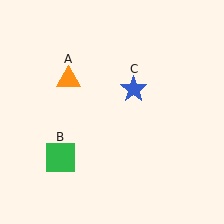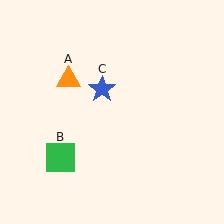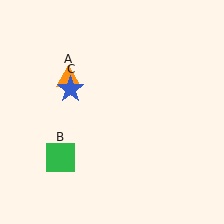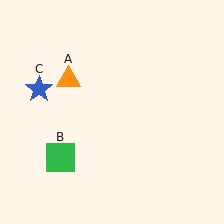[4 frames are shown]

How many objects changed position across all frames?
1 object changed position: blue star (object C).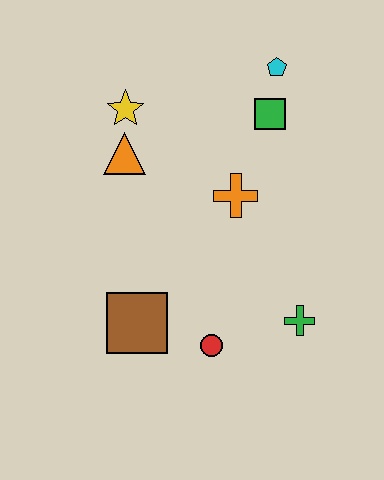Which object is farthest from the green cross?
The yellow star is farthest from the green cross.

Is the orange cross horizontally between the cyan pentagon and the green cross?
No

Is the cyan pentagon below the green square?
No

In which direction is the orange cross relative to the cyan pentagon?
The orange cross is below the cyan pentagon.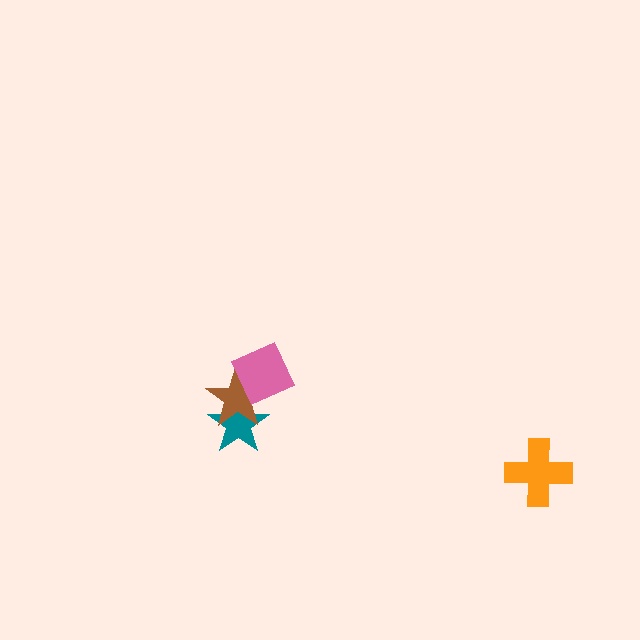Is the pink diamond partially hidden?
No, no other shape covers it.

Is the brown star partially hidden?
Yes, it is partially covered by another shape.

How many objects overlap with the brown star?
2 objects overlap with the brown star.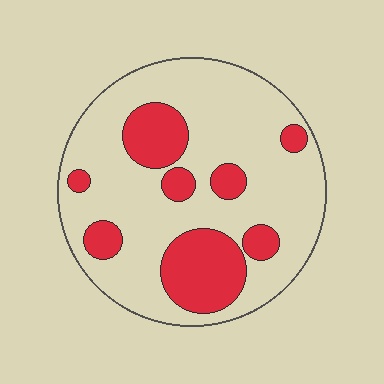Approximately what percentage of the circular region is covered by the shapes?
Approximately 25%.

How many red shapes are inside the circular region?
8.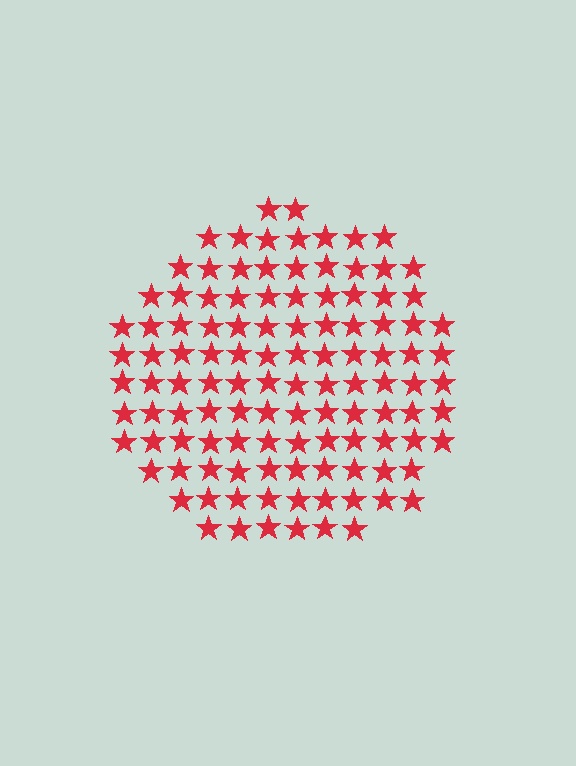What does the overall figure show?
The overall figure shows a circle.